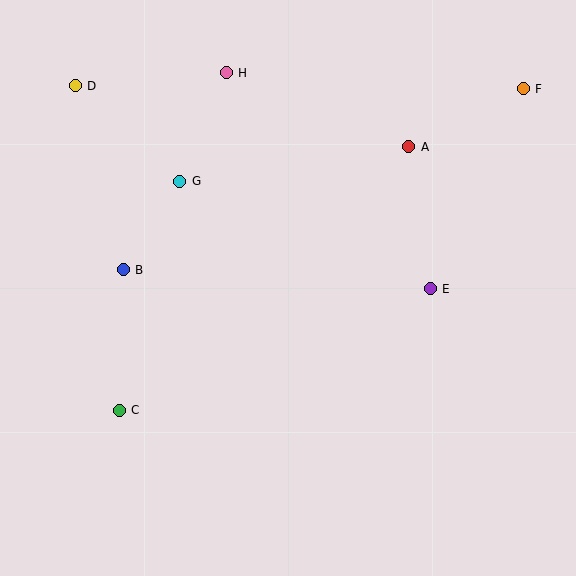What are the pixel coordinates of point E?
Point E is at (430, 289).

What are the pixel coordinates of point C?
Point C is at (119, 410).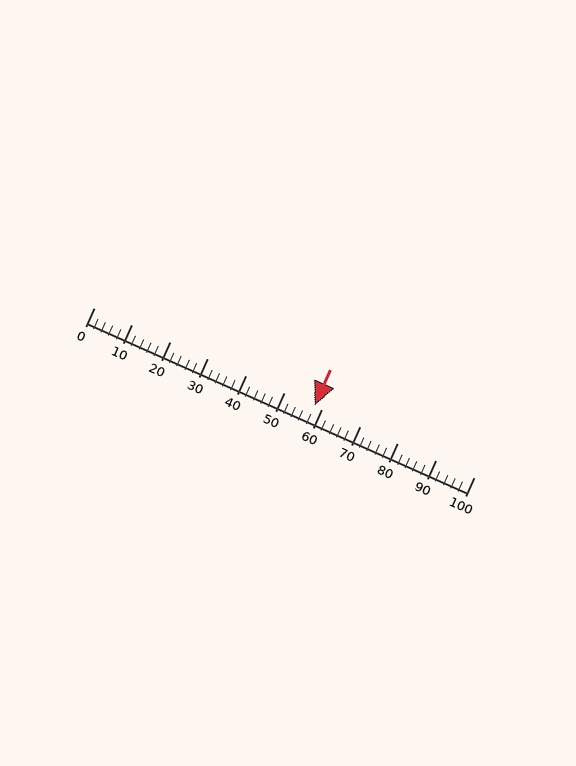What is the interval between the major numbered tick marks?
The major tick marks are spaced 10 units apart.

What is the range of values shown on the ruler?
The ruler shows values from 0 to 100.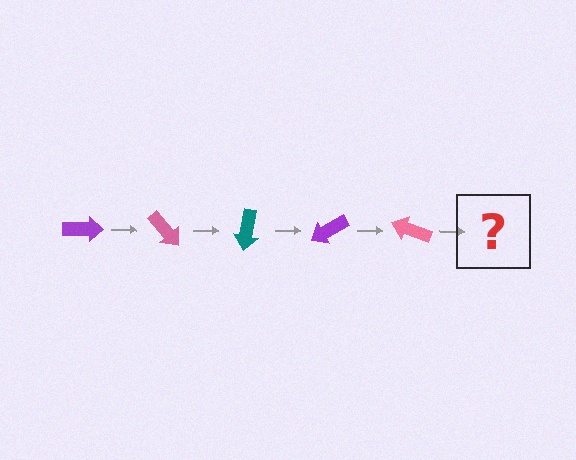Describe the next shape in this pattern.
It should be a teal arrow, rotated 250 degrees from the start.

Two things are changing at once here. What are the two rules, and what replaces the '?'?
The two rules are that it rotates 50 degrees each step and the color cycles through purple, pink, and teal. The '?' should be a teal arrow, rotated 250 degrees from the start.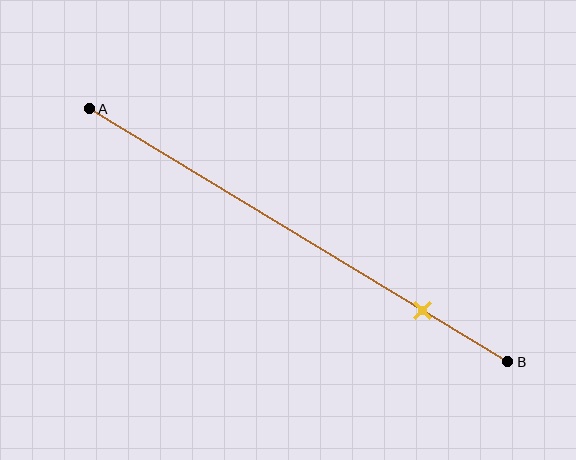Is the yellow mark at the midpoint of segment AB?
No, the mark is at about 80% from A, not at the 50% midpoint.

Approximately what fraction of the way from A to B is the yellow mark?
The yellow mark is approximately 80% of the way from A to B.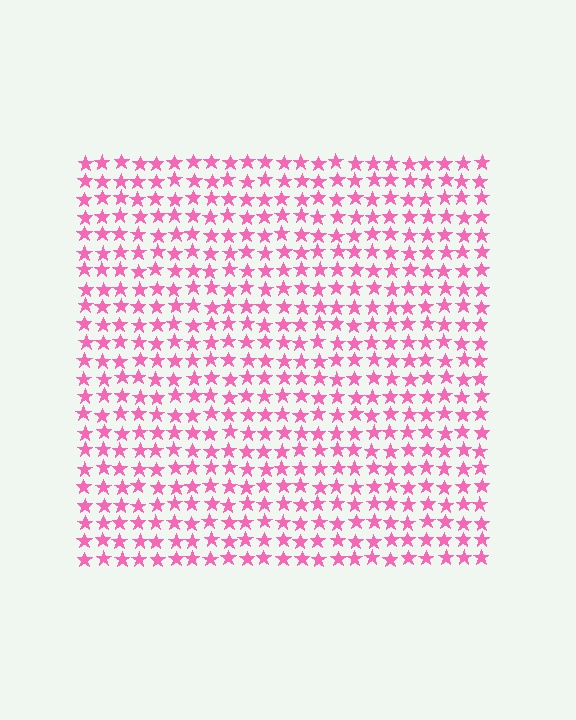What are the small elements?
The small elements are stars.